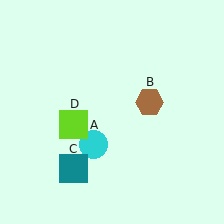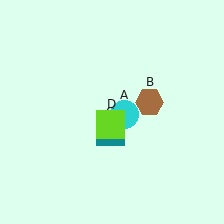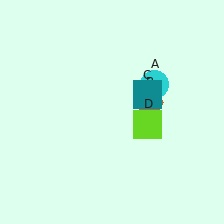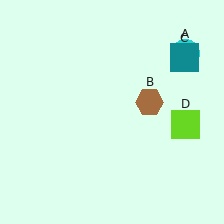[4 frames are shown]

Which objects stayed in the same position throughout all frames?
Brown hexagon (object B) remained stationary.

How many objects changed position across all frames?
3 objects changed position: cyan circle (object A), teal square (object C), lime square (object D).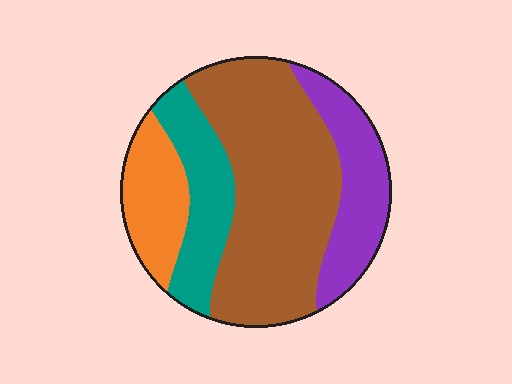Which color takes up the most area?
Brown, at roughly 50%.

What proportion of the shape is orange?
Orange covers 15% of the shape.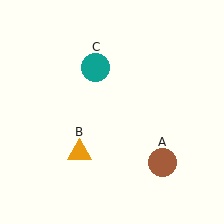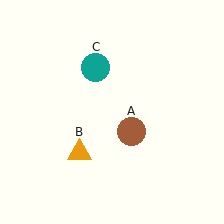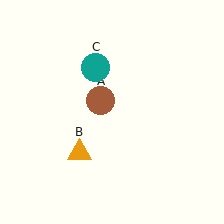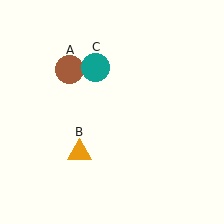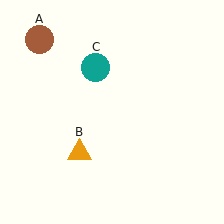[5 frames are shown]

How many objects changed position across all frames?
1 object changed position: brown circle (object A).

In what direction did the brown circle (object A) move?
The brown circle (object A) moved up and to the left.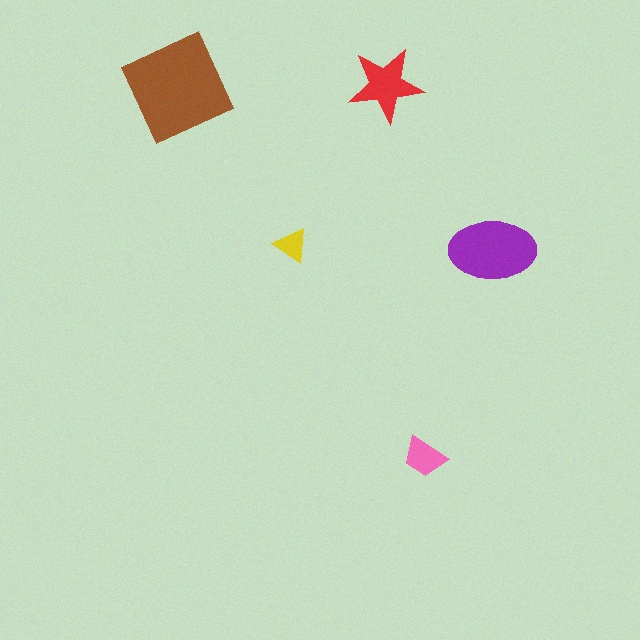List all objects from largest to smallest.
The brown diamond, the purple ellipse, the red star, the pink trapezoid, the yellow triangle.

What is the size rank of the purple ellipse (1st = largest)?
2nd.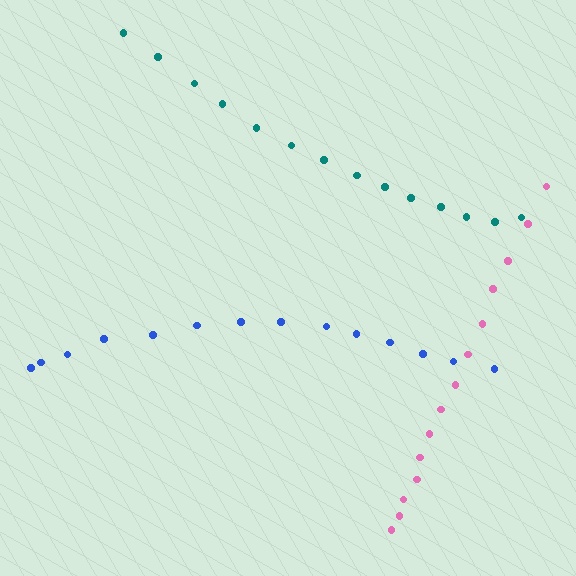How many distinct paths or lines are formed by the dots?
There are 3 distinct paths.